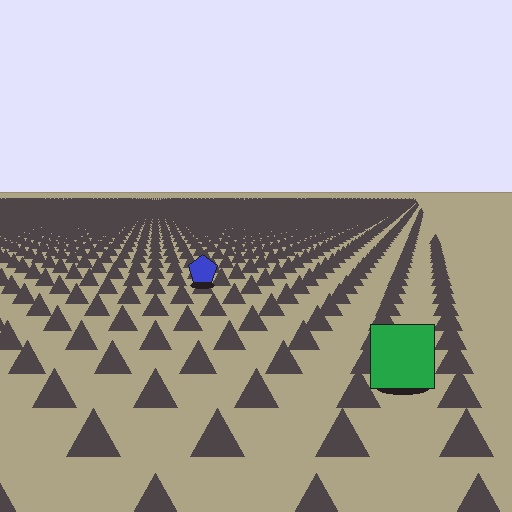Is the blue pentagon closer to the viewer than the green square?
No. The green square is closer — you can tell from the texture gradient: the ground texture is coarser near it.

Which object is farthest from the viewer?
The blue pentagon is farthest from the viewer. It appears smaller and the ground texture around it is denser.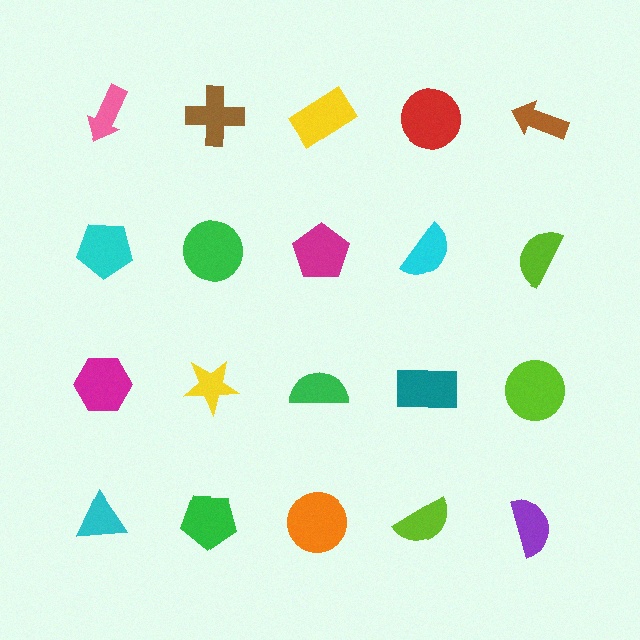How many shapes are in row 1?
5 shapes.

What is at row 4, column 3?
An orange circle.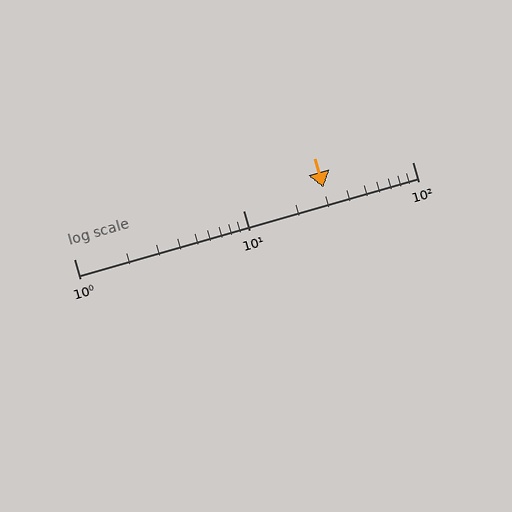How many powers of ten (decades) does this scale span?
The scale spans 2 decades, from 1 to 100.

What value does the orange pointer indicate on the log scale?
The pointer indicates approximately 30.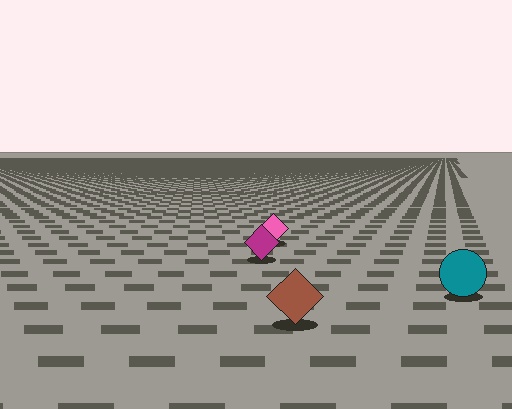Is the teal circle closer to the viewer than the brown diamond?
No. The brown diamond is closer — you can tell from the texture gradient: the ground texture is coarser near it.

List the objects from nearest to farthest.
From nearest to farthest: the brown diamond, the teal circle, the magenta diamond, the pink diamond.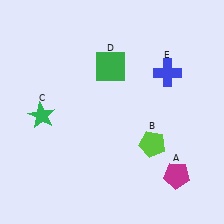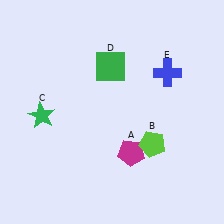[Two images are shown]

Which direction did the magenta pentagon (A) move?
The magenta pentagon (A) moved left.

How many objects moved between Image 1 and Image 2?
1 object moved between the two images.